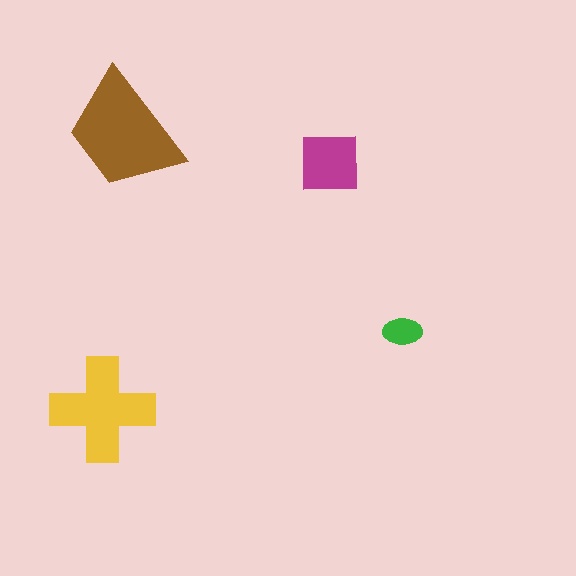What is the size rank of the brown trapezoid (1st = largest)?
1st.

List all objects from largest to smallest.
The brown trapezoid, the yellow cross, the magenta square, the green ellipse.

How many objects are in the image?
There are 4 objects in the image.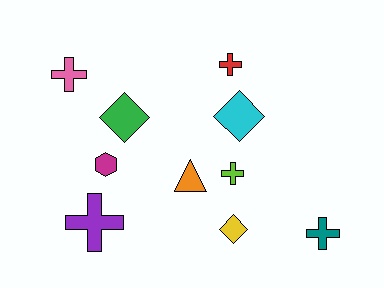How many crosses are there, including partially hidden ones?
There are 5 crosses.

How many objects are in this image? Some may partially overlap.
There are 10 objects.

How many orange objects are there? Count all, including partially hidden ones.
There is 1 orange object.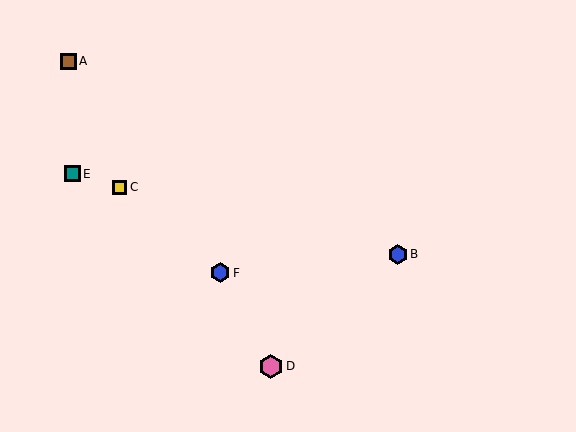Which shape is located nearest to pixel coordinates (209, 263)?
The blue hexagon (labeled F) at (220, 273) is nearest to that location.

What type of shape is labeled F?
Shape F is a blue hexagon.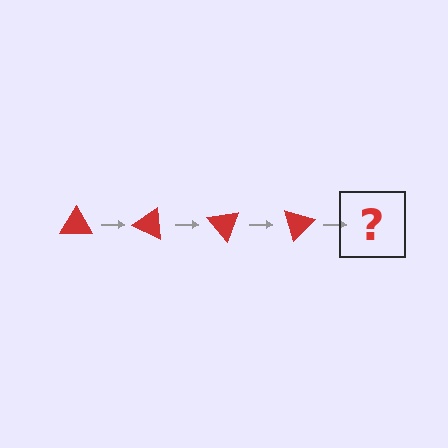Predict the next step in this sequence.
The next step is a red triangle rotated 100 degrees.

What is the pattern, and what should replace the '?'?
The pattern is that the triangle rotates 25 degrees each step. The '?' should be a red triangle rotated 100 degrees.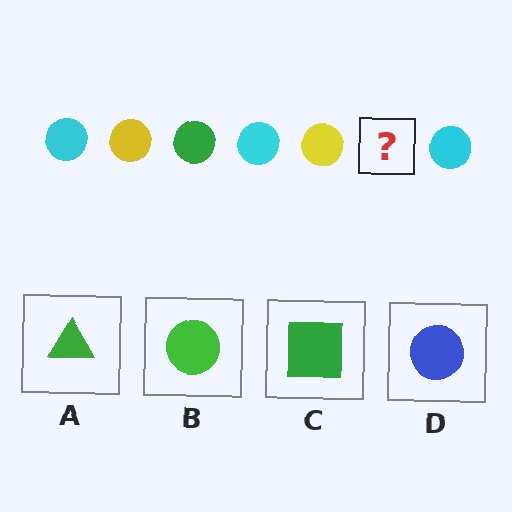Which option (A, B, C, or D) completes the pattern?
B.